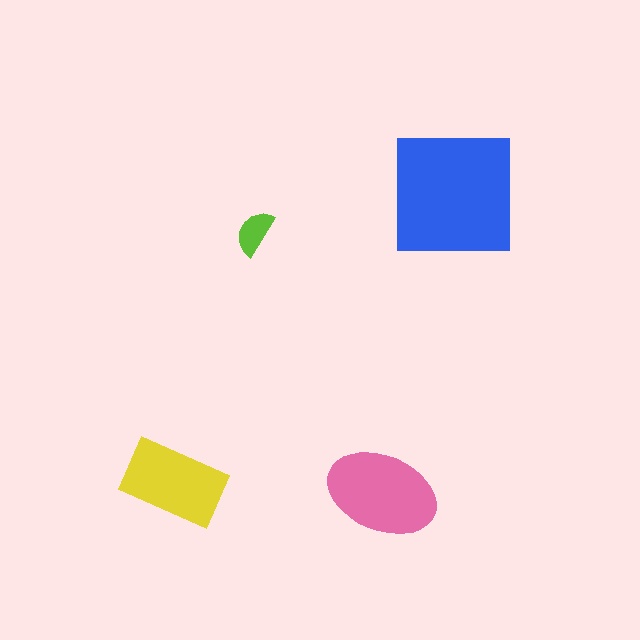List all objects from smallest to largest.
The lime semicircle, the yellow rectangle, the pink ellipse, the blue square.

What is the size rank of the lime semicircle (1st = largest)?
4th.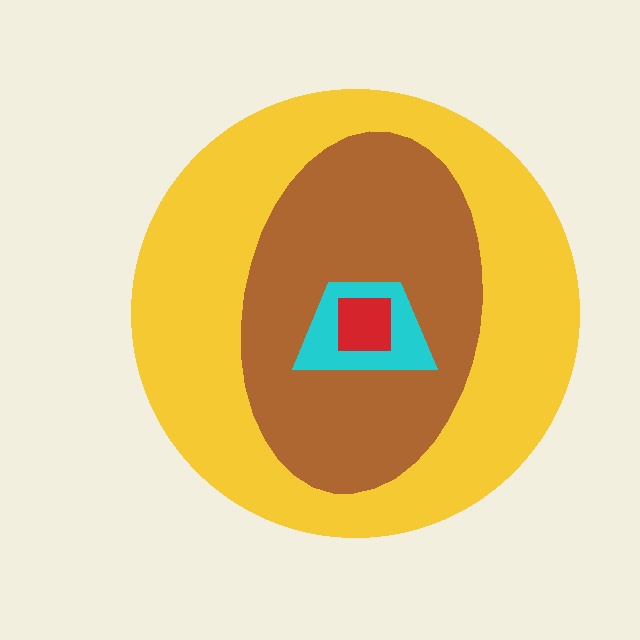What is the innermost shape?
The red square.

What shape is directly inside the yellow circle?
The brown ellipse.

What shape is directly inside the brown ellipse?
The cyan trapezoid.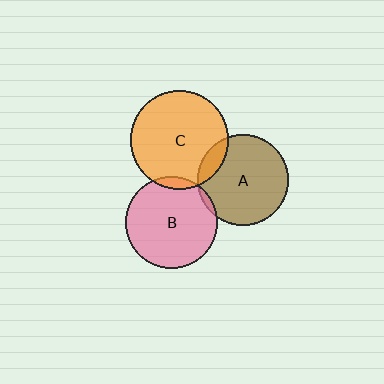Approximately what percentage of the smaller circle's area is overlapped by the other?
Approximately 5%.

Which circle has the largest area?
Circle C (orange).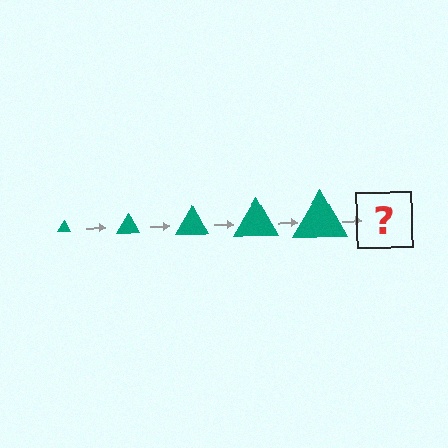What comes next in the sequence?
The next element should be a teal triangle, larger than the previous one.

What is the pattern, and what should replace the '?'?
The pattern is that the triangle gets progressively larger each step. The '?' should be a teal triangle, larger than the previous one.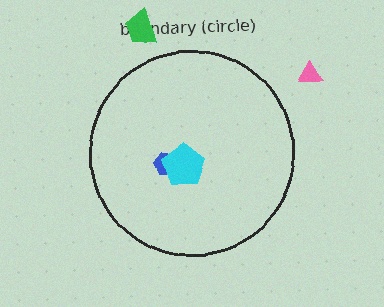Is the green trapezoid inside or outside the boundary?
Outside.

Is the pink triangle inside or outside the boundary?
Outside.